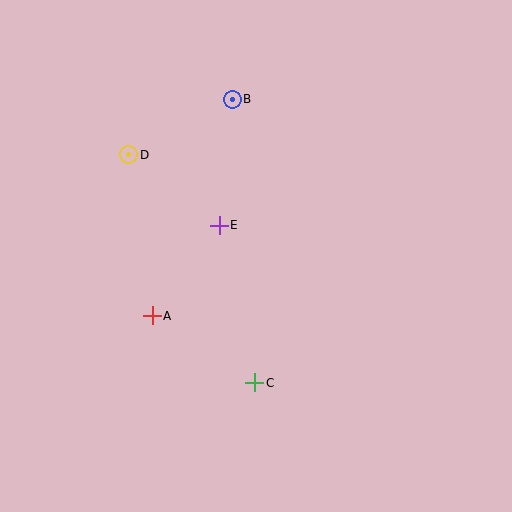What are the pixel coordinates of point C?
Point C is at (255, 383).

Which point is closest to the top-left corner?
Point D is closest to the top-left corner.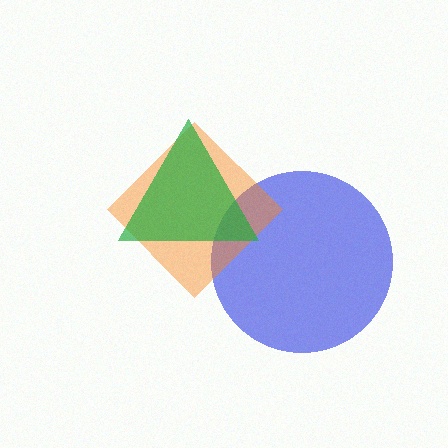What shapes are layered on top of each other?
The layered shapes are: a blue circle, an orange diamond, a green triangle.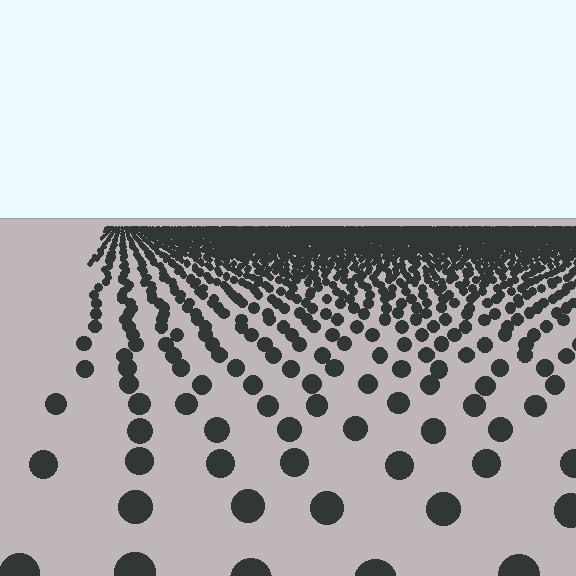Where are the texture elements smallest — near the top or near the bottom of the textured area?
Near the top.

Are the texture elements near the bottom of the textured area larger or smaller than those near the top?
Larger. Near the bottom, elements are closer to the viewer and appear at a bigger on-screen size.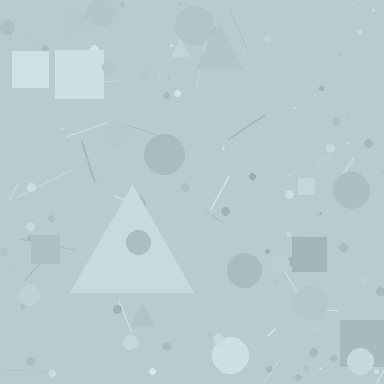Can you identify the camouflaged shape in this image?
The camouflaged shape is a triangle.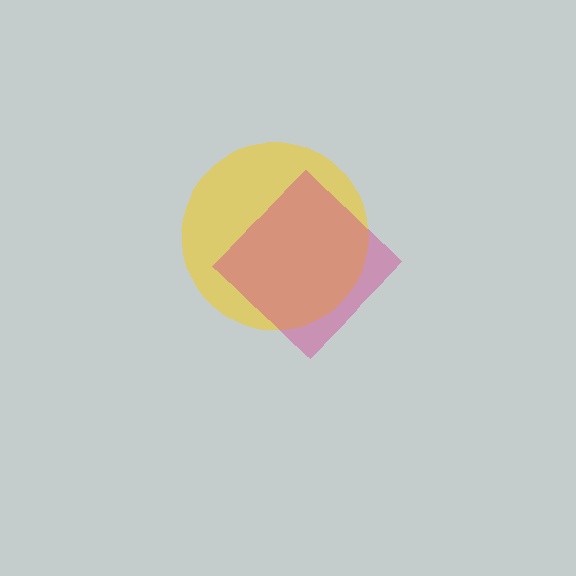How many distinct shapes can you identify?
There are 2 distinct shapes: a yellow circle, a magenta diamond.